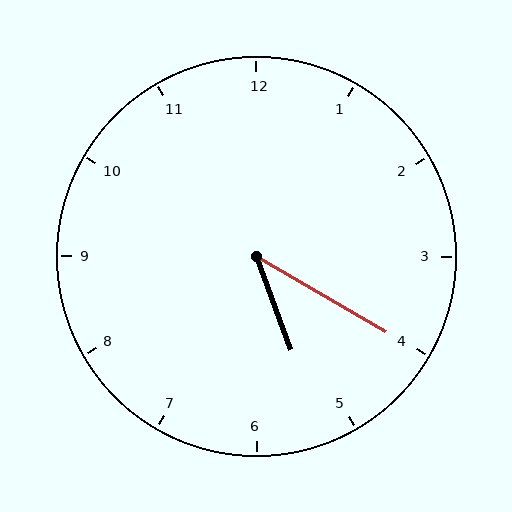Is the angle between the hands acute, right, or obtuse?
It is acute.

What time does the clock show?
5:20.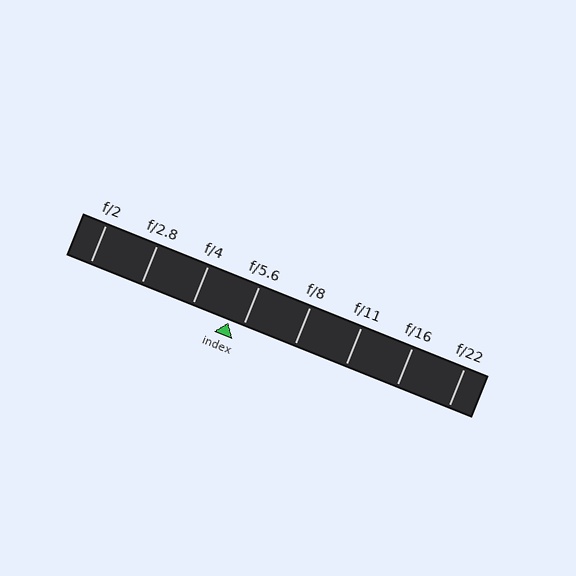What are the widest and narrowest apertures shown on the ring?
The widest aperture shown is f/2 and the narrowest is f/22.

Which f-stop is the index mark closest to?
The index mark is closest to f/5.6.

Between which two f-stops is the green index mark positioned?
The index mark is between f/4 and f/5.6.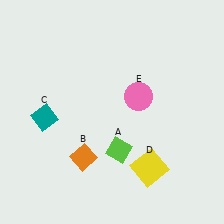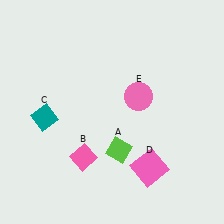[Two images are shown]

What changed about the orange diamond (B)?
In Image 1, B is orange. In Image 2, it changed to pink.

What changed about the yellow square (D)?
In Image 1, D is yellow. In Image 2, it changed to pink.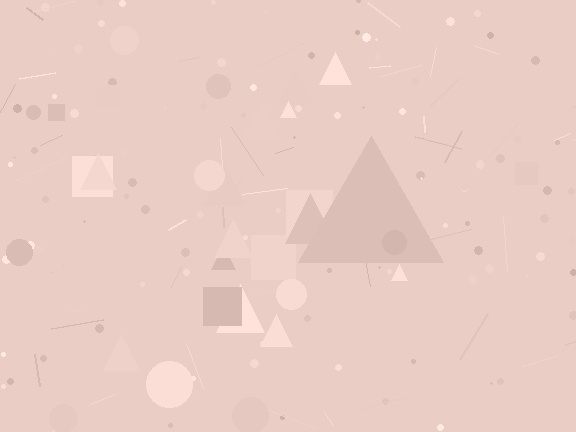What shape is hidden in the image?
A triangle is hidden in the image.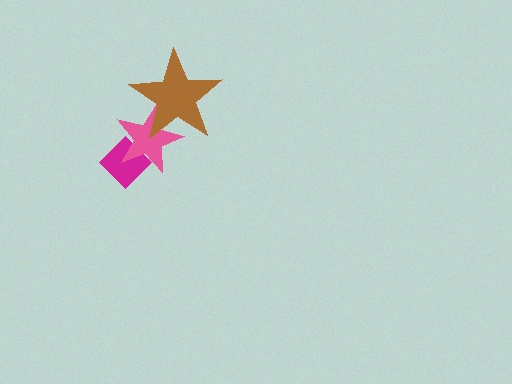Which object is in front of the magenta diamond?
The pink star is in front of the magenta diamond.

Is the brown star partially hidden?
No, no other shape covers it.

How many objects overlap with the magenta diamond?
1 object overlaps with the magenta diamond.